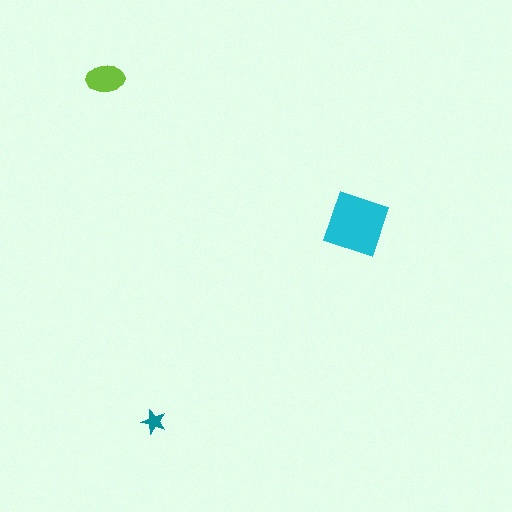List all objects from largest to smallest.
The cyan diamond, the lime ellipse, the teal star.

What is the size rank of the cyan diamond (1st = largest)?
1st.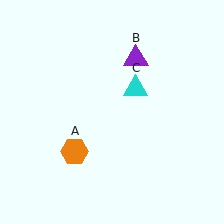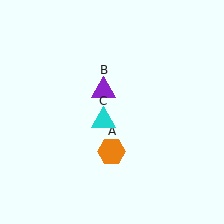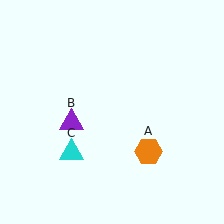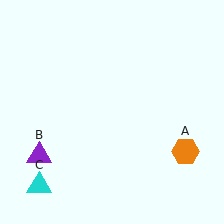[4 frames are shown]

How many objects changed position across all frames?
3 objects changed position: orange hexagon (object A), purple triangle (object B), cyan triangle (object C).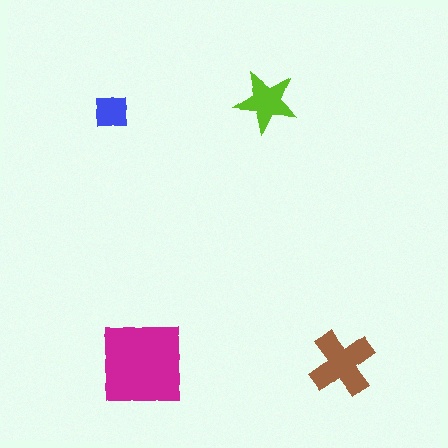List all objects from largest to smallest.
The magenta square, the brown cross, the lime star, the blue square.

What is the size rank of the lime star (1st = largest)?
3rd.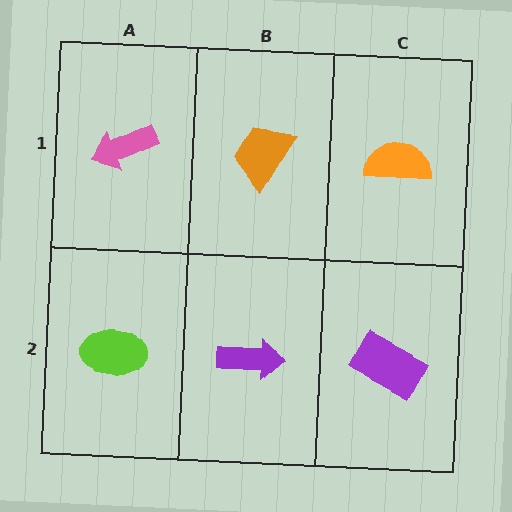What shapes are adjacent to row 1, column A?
A lime ellipse (row 2, column A), an orange trapezoid (row 1, column B).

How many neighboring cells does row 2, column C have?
2.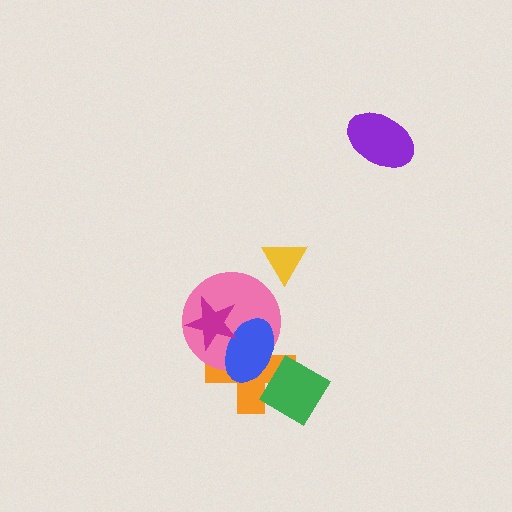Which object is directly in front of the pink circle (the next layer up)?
The blue ellipse is directly in front of the pink circle.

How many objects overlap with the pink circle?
3 objects overlap with the pink circle.